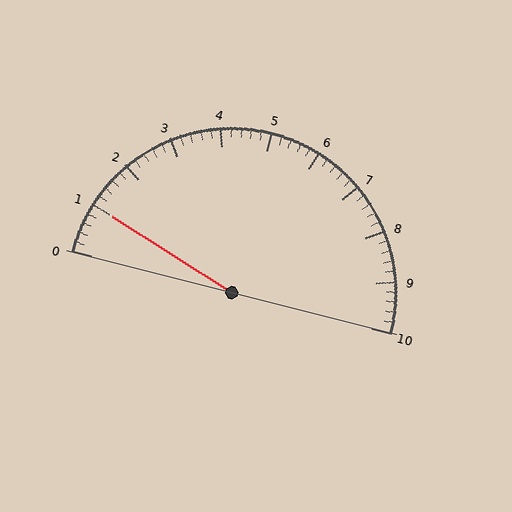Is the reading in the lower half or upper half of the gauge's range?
The reading is in the lower half of the range (0 to 10).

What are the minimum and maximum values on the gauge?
The gauge ranges from 0 to 10.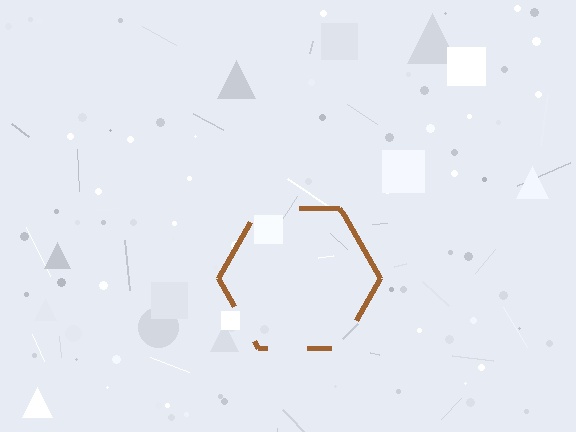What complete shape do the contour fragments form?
The contour fragments form a hexagon.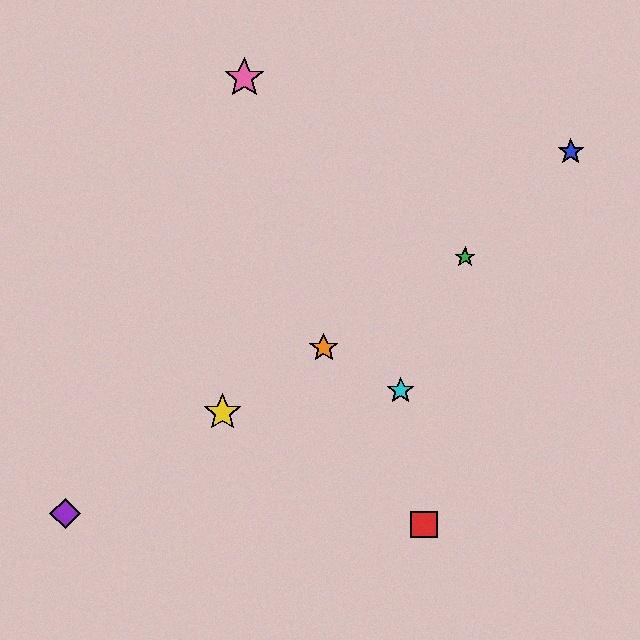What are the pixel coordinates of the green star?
The green star is at (465, 257).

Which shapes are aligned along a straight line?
The green star, the yellow star, the purple diamond, the orange star are aligned along a straight line.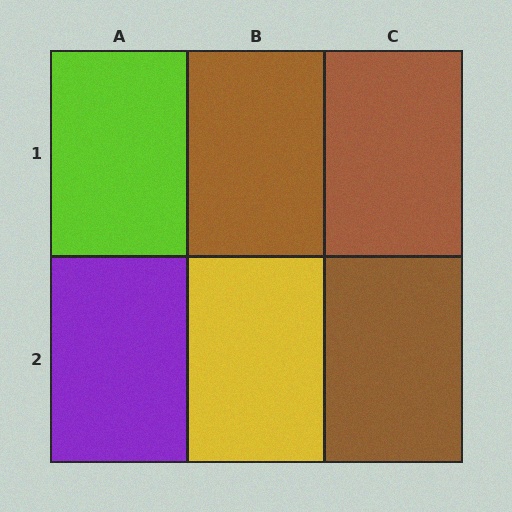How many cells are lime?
1 cell is lime.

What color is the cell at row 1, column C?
Brown.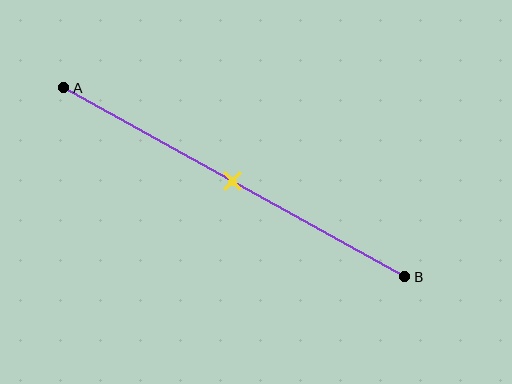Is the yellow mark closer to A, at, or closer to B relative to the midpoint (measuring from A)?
The yellow mark is approximately at the midpoint of segment AB.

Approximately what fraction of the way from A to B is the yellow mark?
The yellow mark is approximately 50% of the way from A to B.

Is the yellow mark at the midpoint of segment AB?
Yes, the mark is approximately at the midpoint.